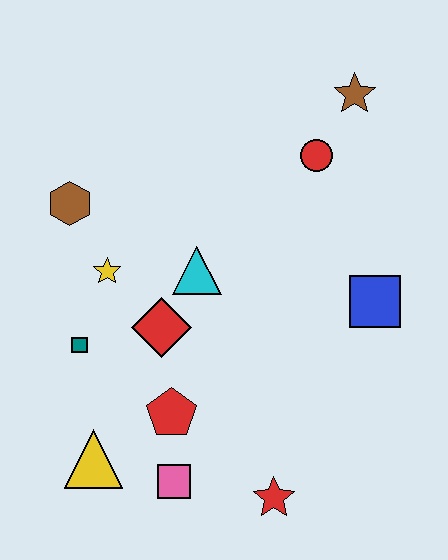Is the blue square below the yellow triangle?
No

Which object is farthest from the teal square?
The brown star is farthest from the teal square.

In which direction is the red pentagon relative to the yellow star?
The red pentagon is below the yellow star.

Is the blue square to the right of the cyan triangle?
Yes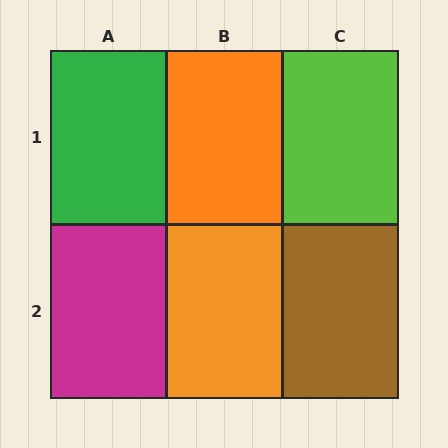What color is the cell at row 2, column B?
Orange.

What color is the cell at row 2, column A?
Magenta.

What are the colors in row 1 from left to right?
Green, orange, lime.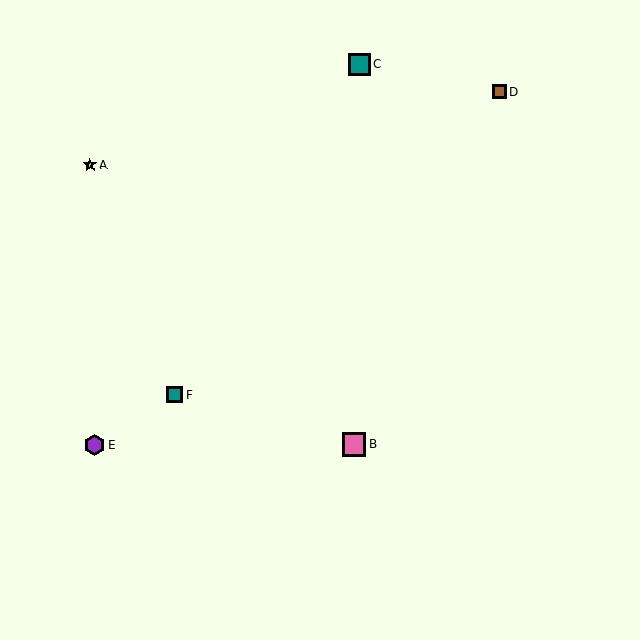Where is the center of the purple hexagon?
The center of the purple hexagon is at (95, 445).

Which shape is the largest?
The pink square (labeled B) is the largest.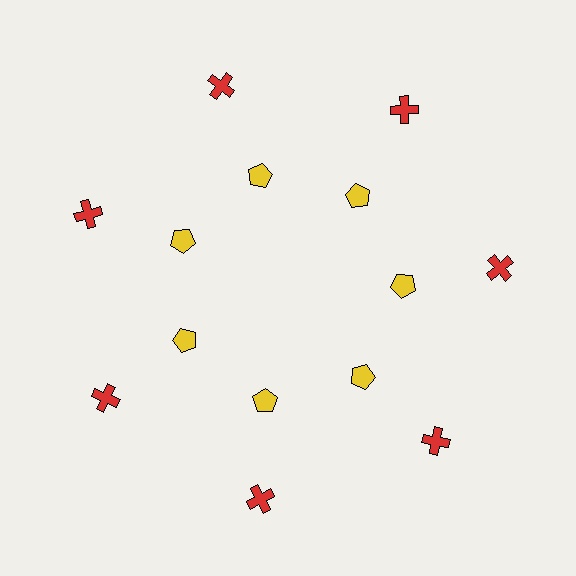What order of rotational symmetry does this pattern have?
This pattern has 7-fold rotational symmetry.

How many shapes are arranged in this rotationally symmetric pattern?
There are 14 shapes, arranged in 7 groups of 2.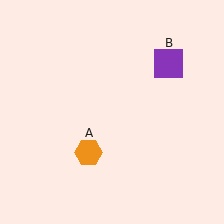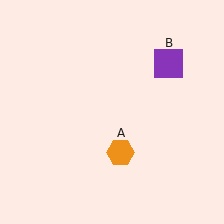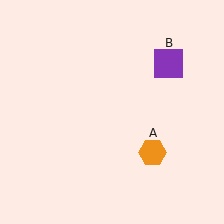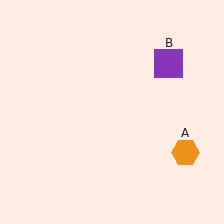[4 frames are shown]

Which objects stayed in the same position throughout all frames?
Purple square (object B) remained stationary.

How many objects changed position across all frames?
1 object changed position: orange hexagon (object A).